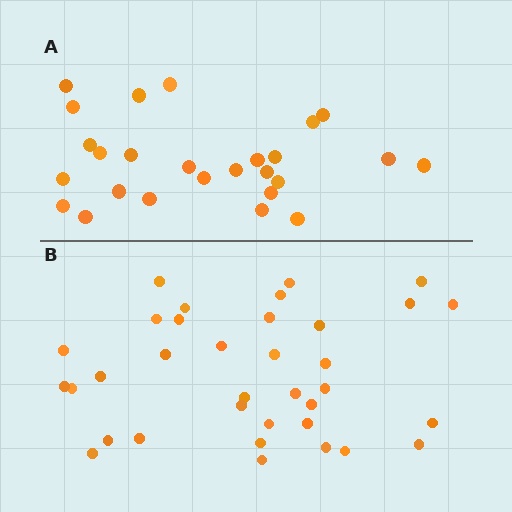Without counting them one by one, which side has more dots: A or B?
Region B (the bottom region) has more dots.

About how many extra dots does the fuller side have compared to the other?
Region B has roughly 8 or so more dots than region A.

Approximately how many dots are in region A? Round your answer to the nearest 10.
About 30 dots. (The exact count is 26, which rounds to 30.)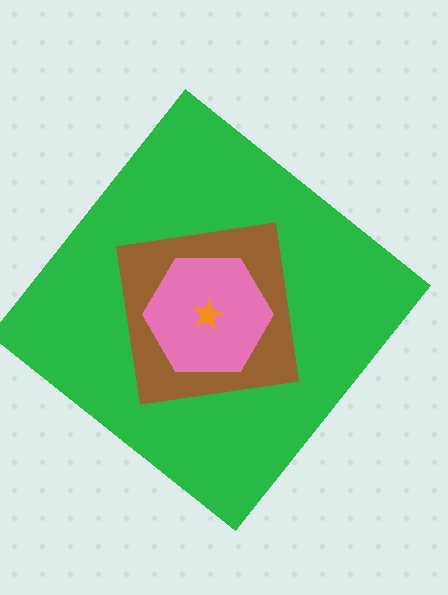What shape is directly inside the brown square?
The pink hexagon.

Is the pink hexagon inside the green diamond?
Yes.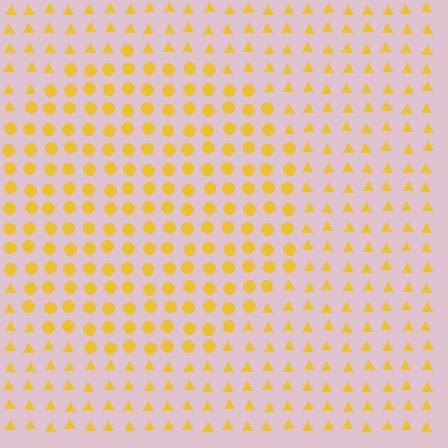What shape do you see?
I see a circle.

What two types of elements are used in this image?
The image uses circles inside the circle region and triangles outside it.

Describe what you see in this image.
The image is filled with small yellow elements arranged in a uniform grid. A circle-shaped region contains circles, while the surrounding area contains triangles. The boundary is defined purely by the change in element shape.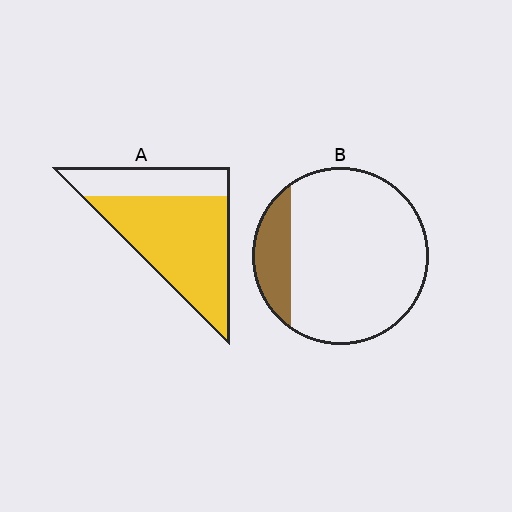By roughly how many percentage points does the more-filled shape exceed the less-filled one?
By roughly 55 percentage points (A over B).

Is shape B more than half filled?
No.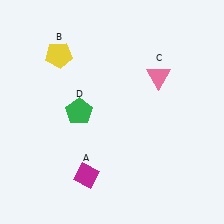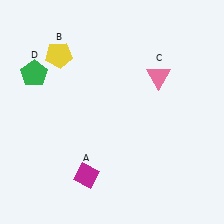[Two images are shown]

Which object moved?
The green pentagon (D) moved left.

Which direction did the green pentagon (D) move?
The green pentagon (D) moved left.